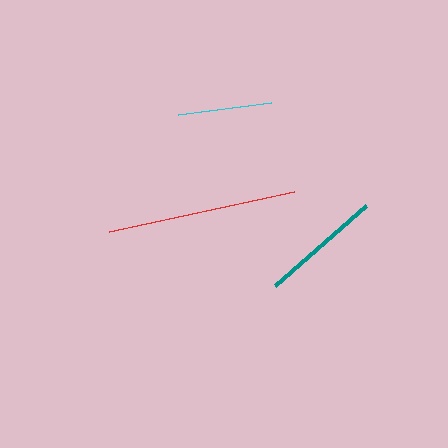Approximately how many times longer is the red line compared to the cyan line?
The red line is approximately 2.0 times the length of the cyan line.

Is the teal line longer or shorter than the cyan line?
The teal line is longer than the cyan line.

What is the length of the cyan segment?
The cyan segment is approximately 93 pixels long.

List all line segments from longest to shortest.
From longest to shortest: red, teal, cyan.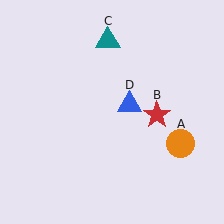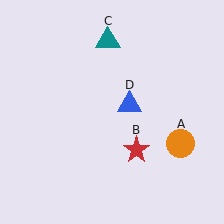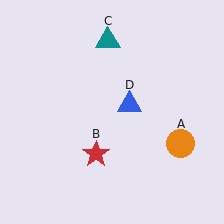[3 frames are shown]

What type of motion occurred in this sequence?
The red star (object B) rotated clockwise around the center of the scene.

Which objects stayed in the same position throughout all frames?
Orange circle (object A) and teal triangle (object C) and blue triangle (object D) remained stationary.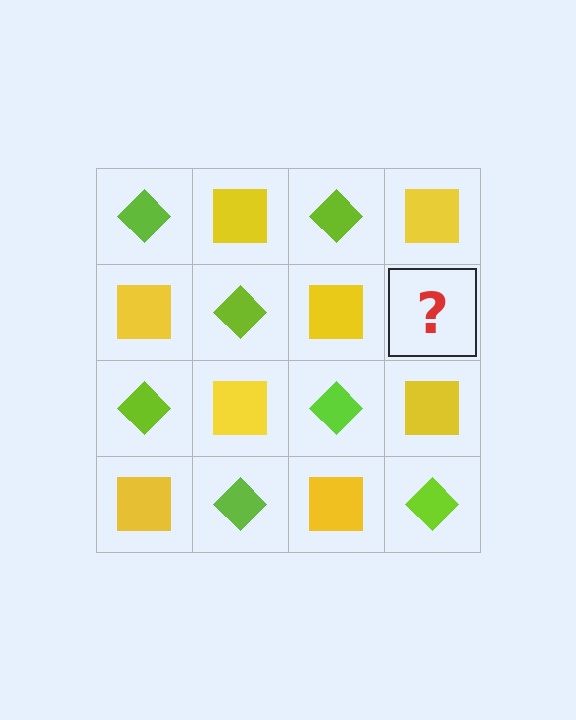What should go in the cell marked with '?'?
The missing cell should contain a lime diamond.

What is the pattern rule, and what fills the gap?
The rule is that it alternates lime diamond and yellow square in a checkerboard pattern. The gap should be filled with a lime diamond.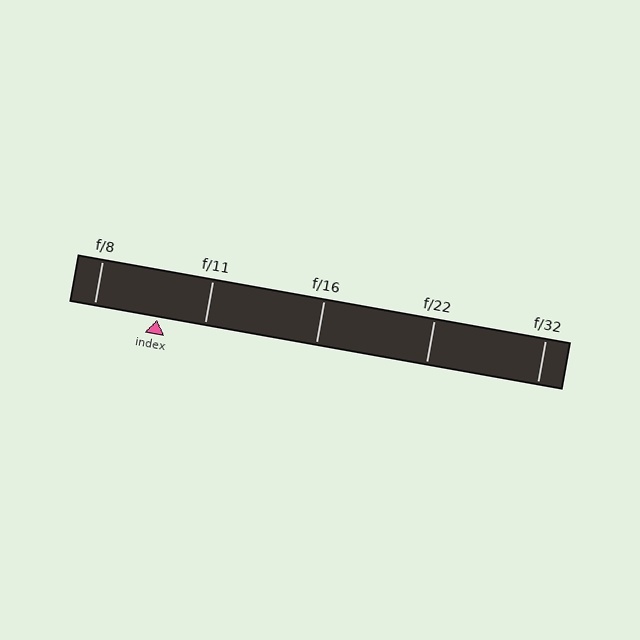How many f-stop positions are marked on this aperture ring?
There are 5 f-stop positions marked.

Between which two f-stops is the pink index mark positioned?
The index mark is between f/8 and f/11.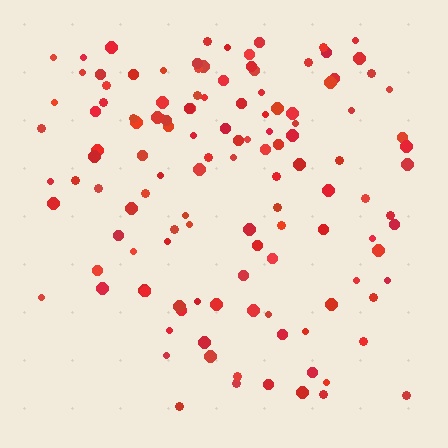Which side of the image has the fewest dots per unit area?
The bottom.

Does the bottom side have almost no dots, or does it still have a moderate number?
Still a moderate number, just noticeably fewer than the top.